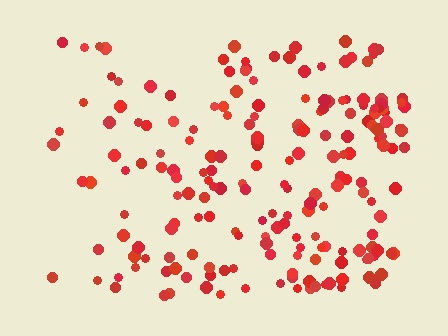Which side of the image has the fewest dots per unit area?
The left.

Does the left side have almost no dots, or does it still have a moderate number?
Still a moderate number, just noticeably fewer than the right.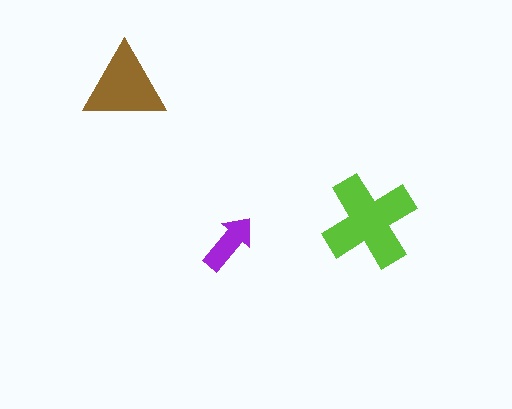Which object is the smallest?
The purple arrow.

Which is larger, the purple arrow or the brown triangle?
The brown triangle.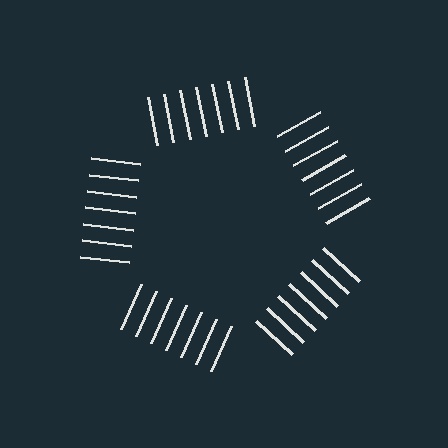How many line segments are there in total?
35 — 7 along each of the 5 edges.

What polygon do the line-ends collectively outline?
An illusory pentagon — the line segments terminate on its edges but no continuous stroke is drawn.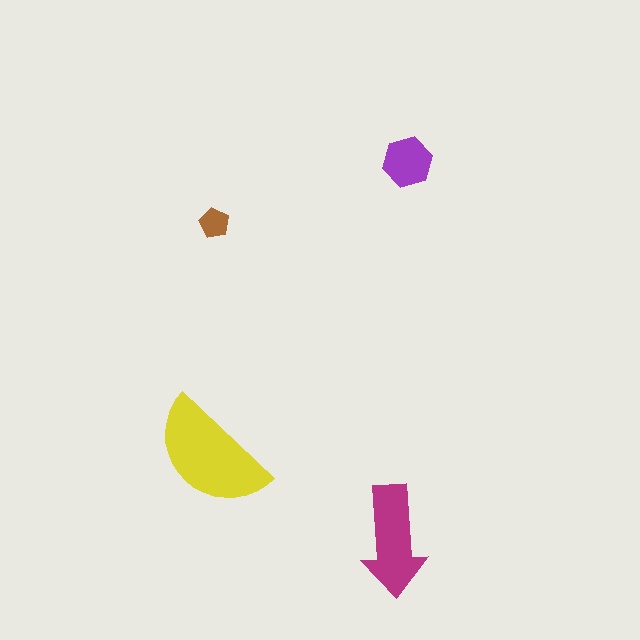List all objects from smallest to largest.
The brown pentagon, the purple hexagon, the magenta arrow, the yellow semicircle.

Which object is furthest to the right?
The purple hexagon is rightmost.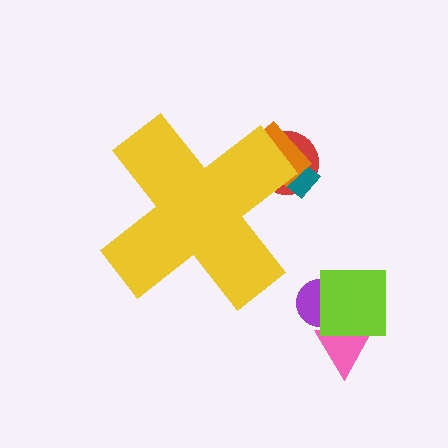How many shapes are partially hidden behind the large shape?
3 shapes are partially hidden.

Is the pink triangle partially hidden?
No, the pink triangle is fully visible.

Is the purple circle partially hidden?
No, the purple circle is fully visible.